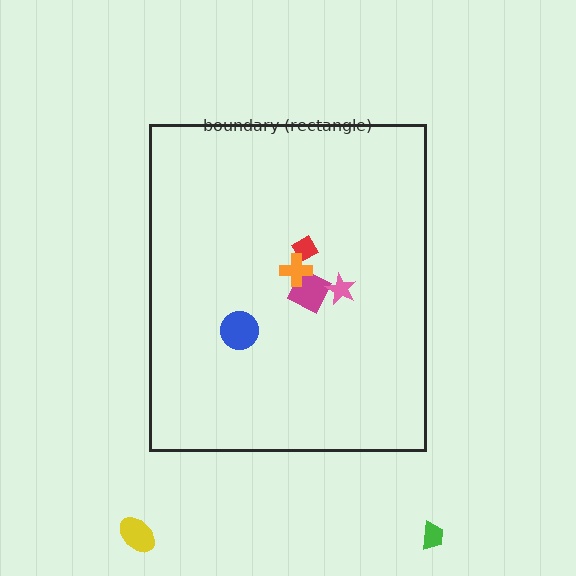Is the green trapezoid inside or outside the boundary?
Outside.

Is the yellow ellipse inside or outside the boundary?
Outside.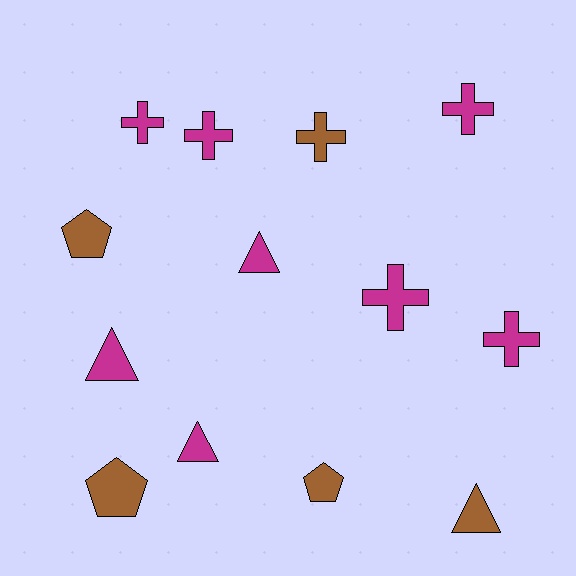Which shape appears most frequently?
Cross, with 6 objects.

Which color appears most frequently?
Magenta, with 8 objects.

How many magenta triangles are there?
There are 3 magenta triangles.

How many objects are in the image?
There are 13 objects.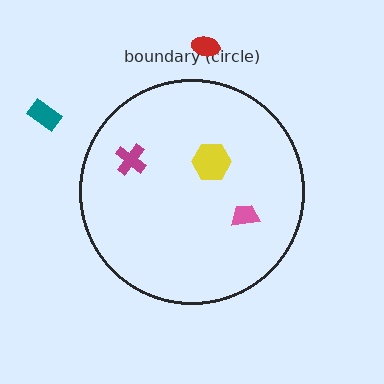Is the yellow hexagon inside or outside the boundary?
Inside.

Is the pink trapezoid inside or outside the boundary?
Inside.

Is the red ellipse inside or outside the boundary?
Outside.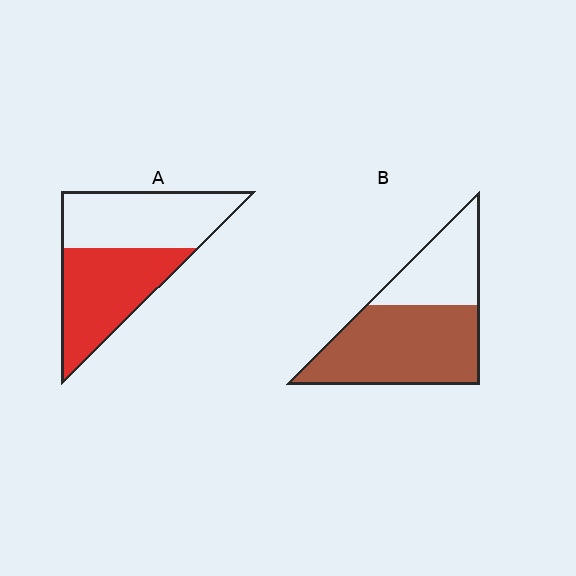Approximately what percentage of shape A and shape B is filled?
A is approximately 50% and B is approximately 65%.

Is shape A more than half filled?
Roughly half.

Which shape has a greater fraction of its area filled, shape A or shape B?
Shape B.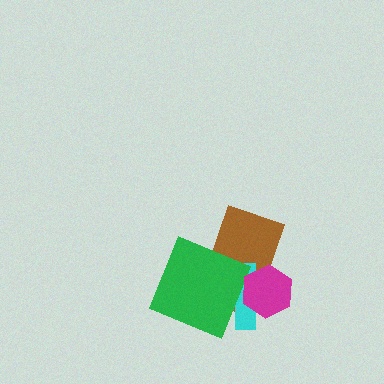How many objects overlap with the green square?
2 objects overlap with the green square.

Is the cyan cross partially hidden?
Yes, it is partially covered by another shape.